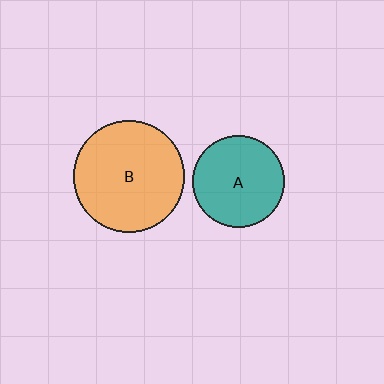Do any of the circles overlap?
No, none of the circles overlap.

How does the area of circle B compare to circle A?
Approximately 1.5 times.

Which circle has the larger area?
Circle B (orange).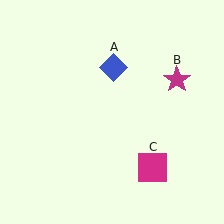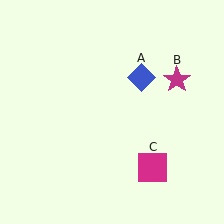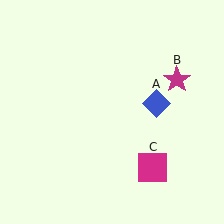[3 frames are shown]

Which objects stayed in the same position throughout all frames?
Magenta star (object B) and magenta square (object C) remained stationary.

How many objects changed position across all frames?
1 object changed position: blue diamond (object A).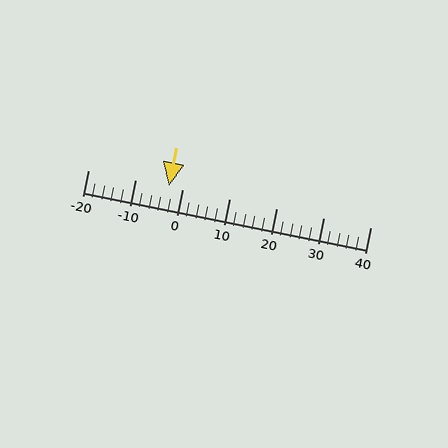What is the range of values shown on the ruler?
The ruler shows values from -20 to 40.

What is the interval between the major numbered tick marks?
The major tick marks are spaced 10 units apart.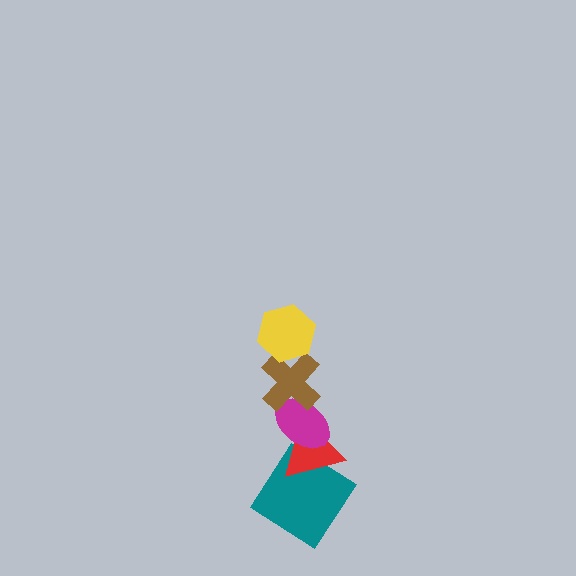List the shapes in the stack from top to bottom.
From top to bottom: the yellow hexagon, the brown cross, the magenta ellipse, the red triangle, the teal diamond.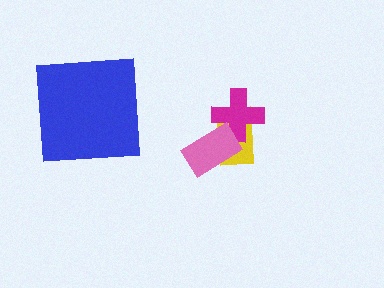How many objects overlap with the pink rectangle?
2 objects overlap with the pink rectangle.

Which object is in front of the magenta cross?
The pink rectangle is in front of the magenta cross.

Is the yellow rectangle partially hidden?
Yes, it is partially covered by another shape.